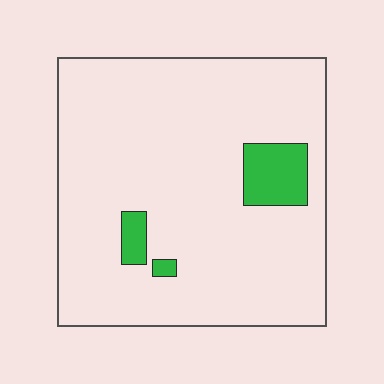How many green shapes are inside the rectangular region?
3.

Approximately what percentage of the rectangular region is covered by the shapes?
Approximately 10%.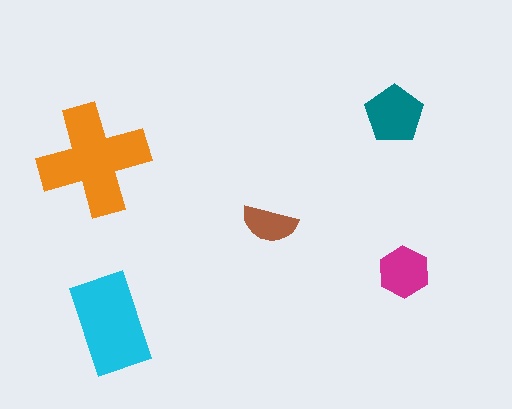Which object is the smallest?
The brown semicircle.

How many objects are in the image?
There are 5 objects in the image.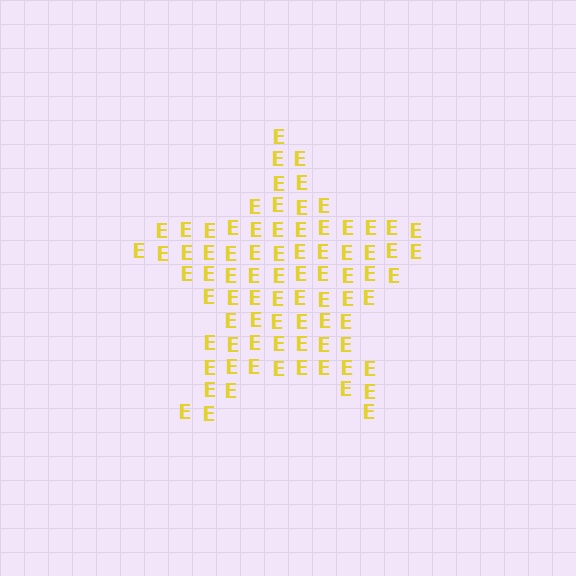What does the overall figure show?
The overall figure shows a star.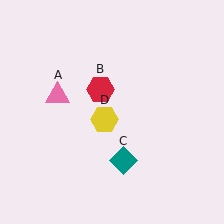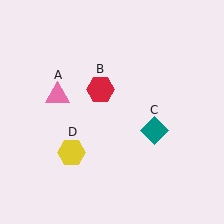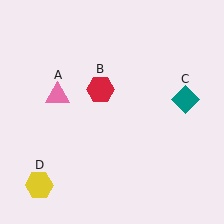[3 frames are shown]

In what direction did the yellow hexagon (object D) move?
The yellow hexagon (object D) moved down and to the left.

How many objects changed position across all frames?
2 objects changed position: teal diamond (object C), yellow hexagon (object D).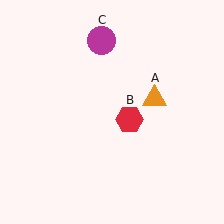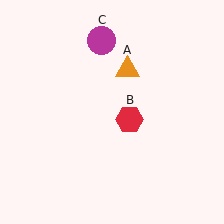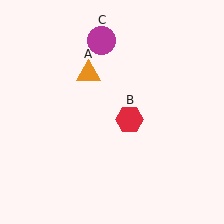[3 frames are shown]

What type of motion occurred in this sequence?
The orange triangle (object A) rotated counterclockwise around the center of the scene.